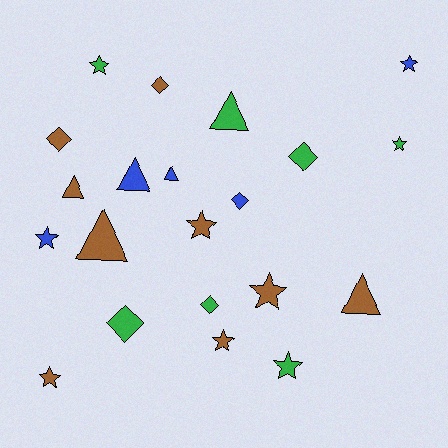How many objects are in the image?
There are 21 objects.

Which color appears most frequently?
Brown, with 9 objects.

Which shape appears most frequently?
Star, with 9 objects.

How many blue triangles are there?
There are 2 blue triangles.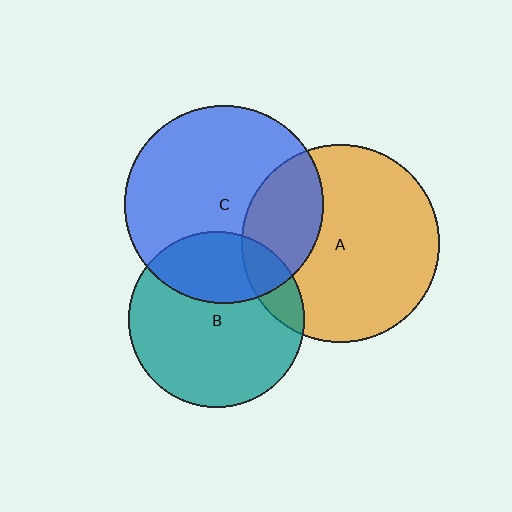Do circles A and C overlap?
Yes.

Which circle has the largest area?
Circle C (blue).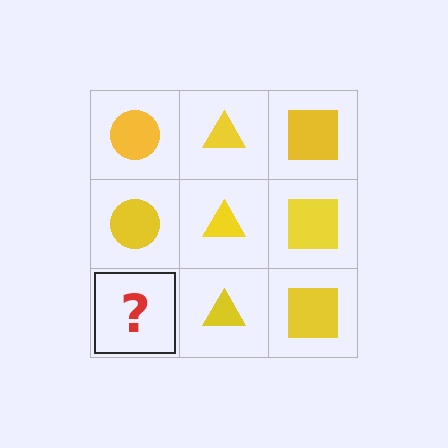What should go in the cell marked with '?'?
The missing cell should contain a yellow circle.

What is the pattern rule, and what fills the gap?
The rule is that each column has a consistent shape. The gap should be filled with a yellow circle.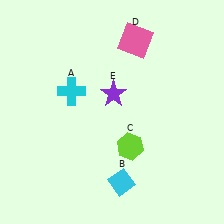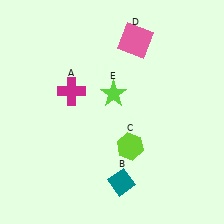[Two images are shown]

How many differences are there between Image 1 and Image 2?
There are 3 differences between the two images.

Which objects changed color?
A changed from cyan to magenta. B changed from cyan to teal. E changed from purple to lime.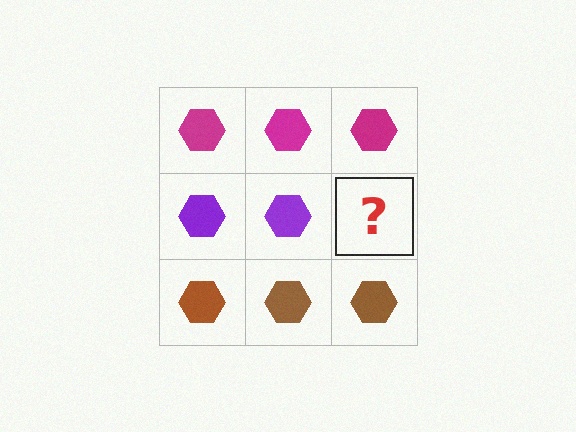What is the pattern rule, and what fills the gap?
The rule is that each row has a consistent color. The gap should be filled with a purple hexagon.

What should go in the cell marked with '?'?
The missing cell should contain a purple hexagon.